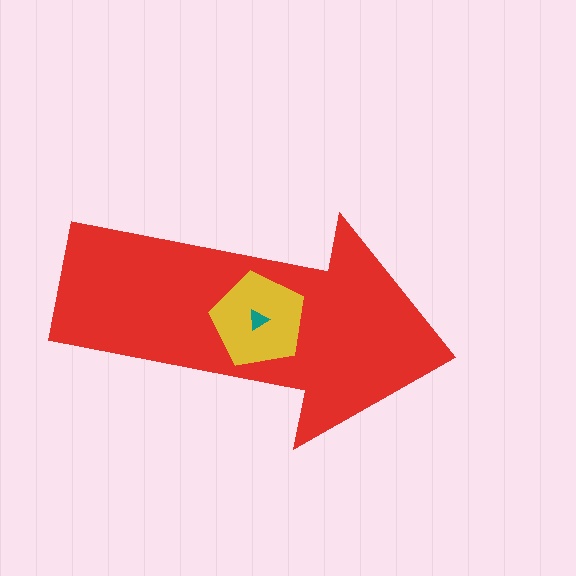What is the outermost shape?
The red arrow.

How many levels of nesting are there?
3.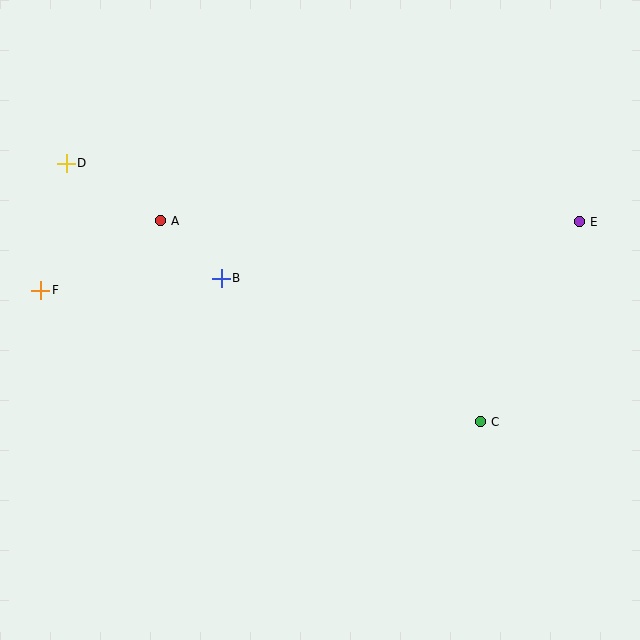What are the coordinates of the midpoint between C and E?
The midpoint between C and E is at (530, 322).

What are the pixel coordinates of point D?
Point D is at (66, 163).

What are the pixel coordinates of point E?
Point E is at (579, 222).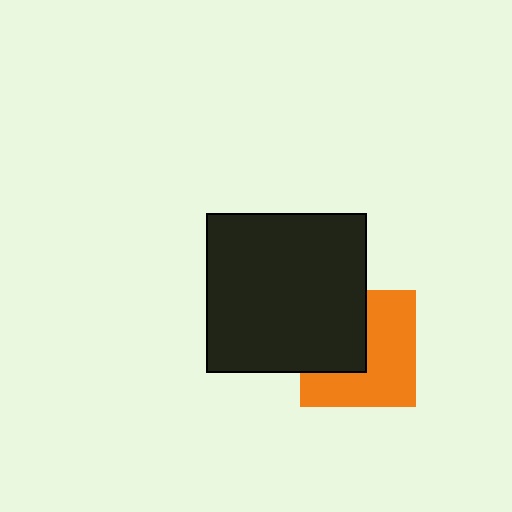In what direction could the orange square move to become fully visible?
The orange square could move right. That would shift it out from behind the black square entirely.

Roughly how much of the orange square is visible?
About half of it is visible (roughly 58%).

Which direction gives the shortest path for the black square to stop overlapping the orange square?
Moving left gives the shortest separation.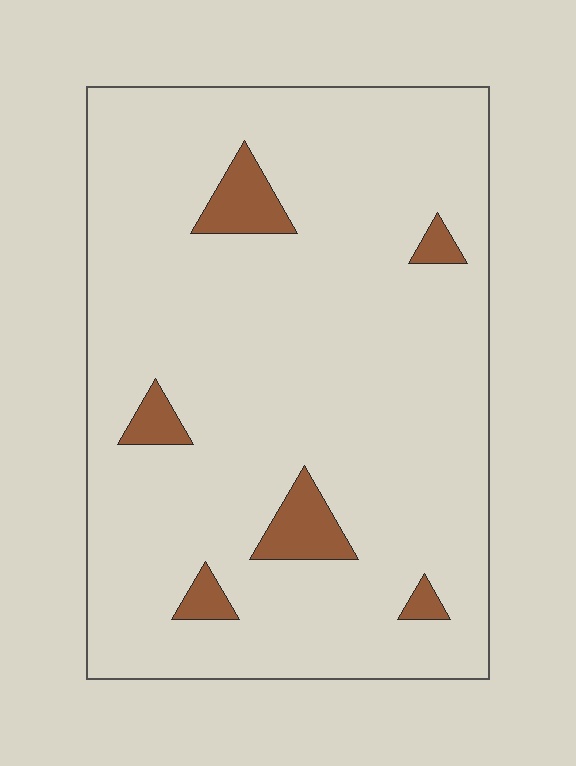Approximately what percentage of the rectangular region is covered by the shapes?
Approximately 5%.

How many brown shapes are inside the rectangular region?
6.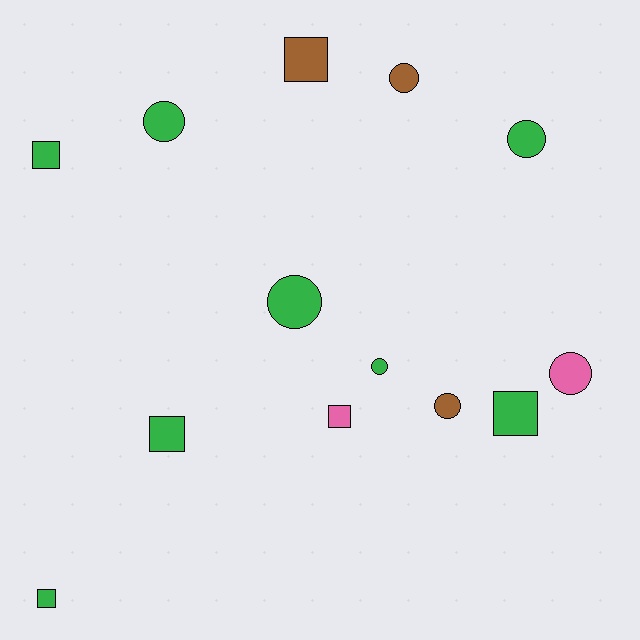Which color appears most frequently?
Green, with 8 objects.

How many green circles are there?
There are 4 green circles.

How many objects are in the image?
There are 13 objects.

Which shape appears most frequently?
Circle, with 7 objects.